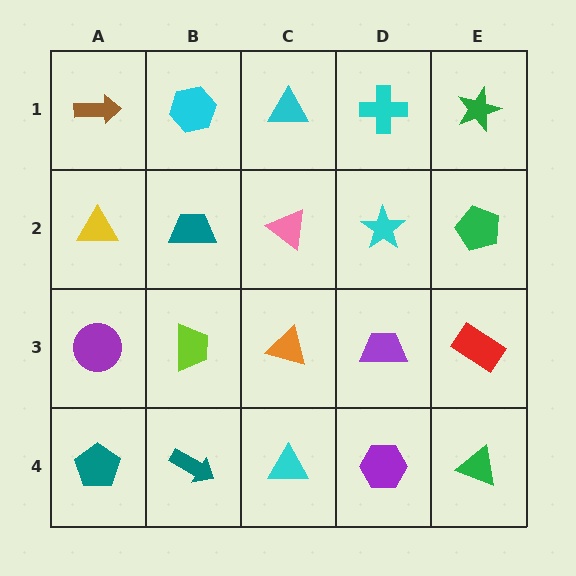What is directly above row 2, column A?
A brown arrow.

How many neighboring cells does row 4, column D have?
3.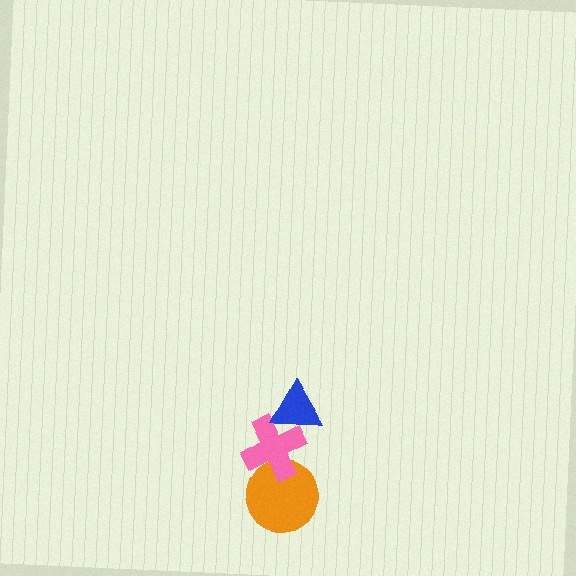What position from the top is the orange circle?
The orange circle is 3rd from the top.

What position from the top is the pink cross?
The pink cross is 2nd from the top.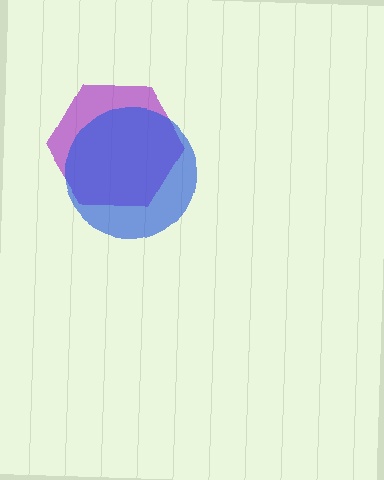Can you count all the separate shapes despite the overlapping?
Yes, there are 2 separate shapes.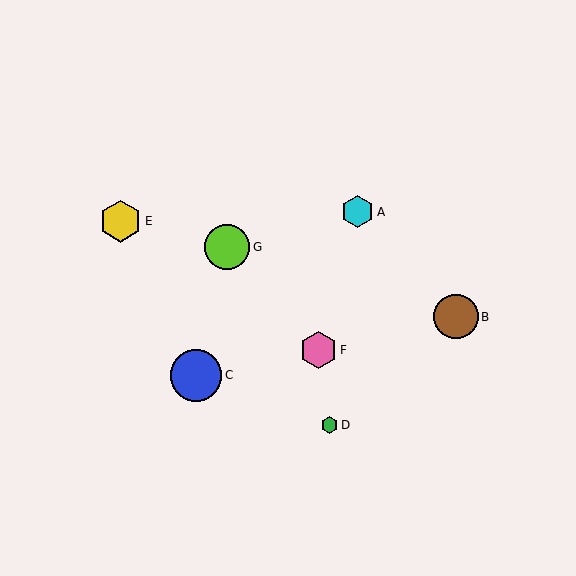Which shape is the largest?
The blue circle (labeled C) is the largest.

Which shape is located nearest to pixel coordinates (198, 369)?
The blue circle (labeled C) at (196, 375) is nearest to that location.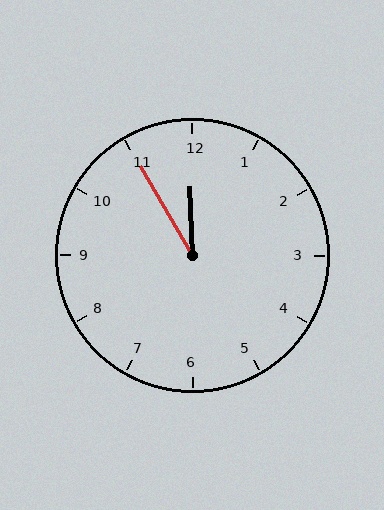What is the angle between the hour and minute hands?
Approximately 28 degrees.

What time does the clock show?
11:55.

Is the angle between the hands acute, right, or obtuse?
It is acute.